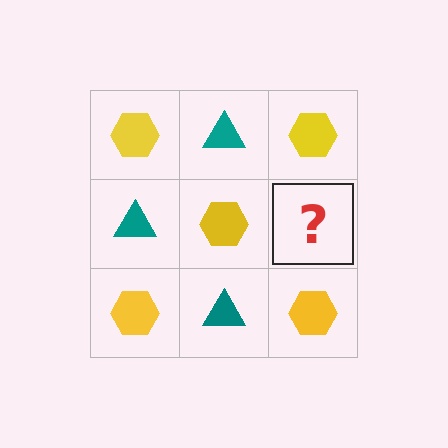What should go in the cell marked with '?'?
The missing cell should contain a teal triangle.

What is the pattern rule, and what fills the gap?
The rule is that it alternates yellow hexagon and teal triangle in a checkerboard pattern. The gap should be filled with a teal triangle.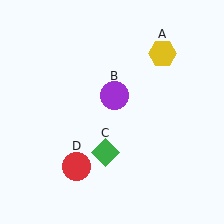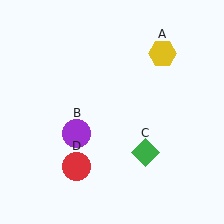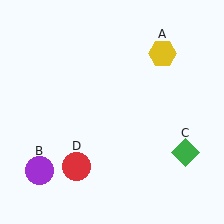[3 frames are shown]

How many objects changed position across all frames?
2 objects changed position: purple circle (object B), green diamond (object C).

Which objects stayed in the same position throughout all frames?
Yellow hexagon (object A) and red circle (object D) remained stationary.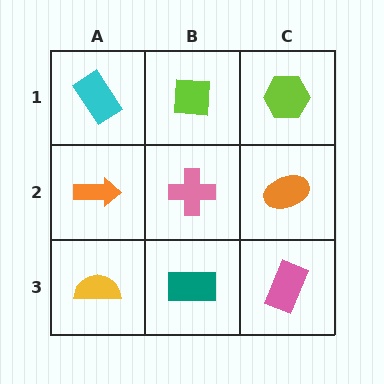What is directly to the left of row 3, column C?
A teal rectangle.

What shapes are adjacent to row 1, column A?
An orange arrow (row 2, column A), a lime square (row 1, column B).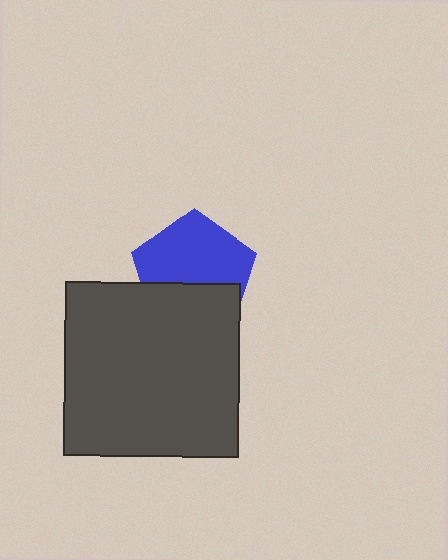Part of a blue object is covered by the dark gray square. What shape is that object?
It is a pentagon.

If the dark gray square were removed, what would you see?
You would see the complete blue pentagon.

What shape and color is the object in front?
The object in front is a dark gray square.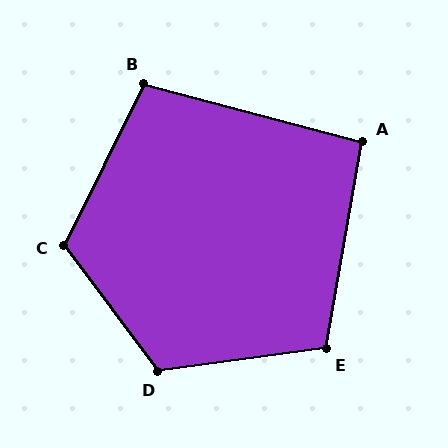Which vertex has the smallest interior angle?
A, at approximately 95 degrees.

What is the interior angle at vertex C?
Approximately 117 degrees (obtuse).